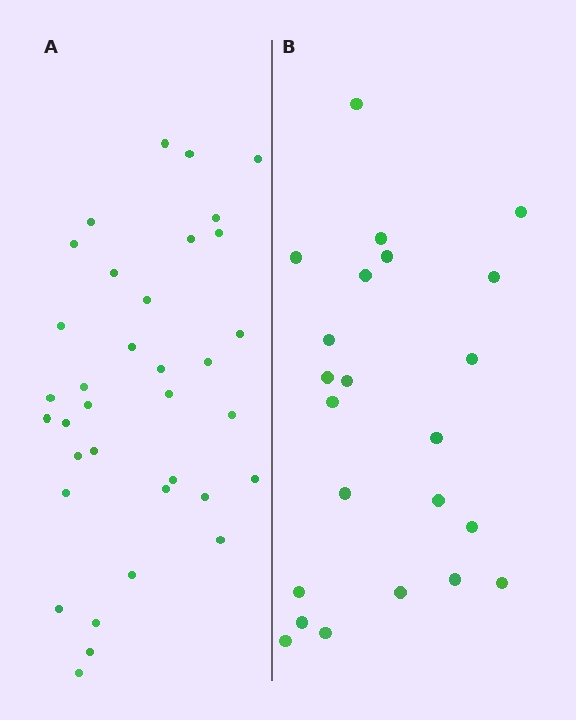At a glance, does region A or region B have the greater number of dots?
Region A (the left region) has more dots.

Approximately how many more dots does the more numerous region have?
Region A has roughly 12 or so more dots than region B.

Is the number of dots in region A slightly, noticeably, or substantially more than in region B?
Region A has substantially more. The ratio is roughly 1.5 to 1.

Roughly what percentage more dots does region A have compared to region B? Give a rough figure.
About 50% more.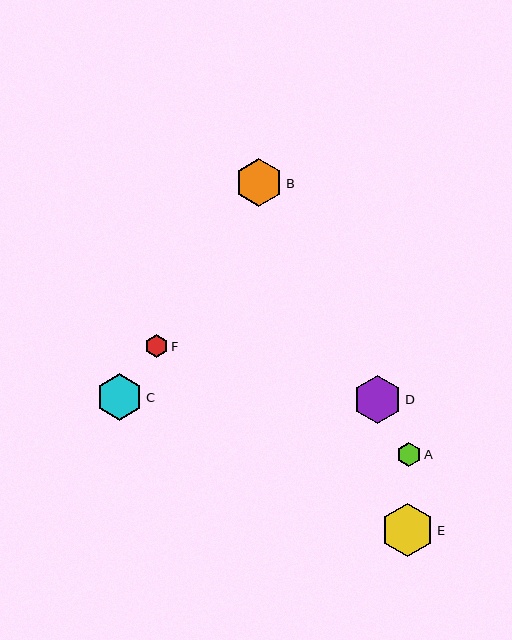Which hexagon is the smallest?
Hexagon F is the smallest with a size of approximately 23 pixels.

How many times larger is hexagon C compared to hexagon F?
Hexagon C is approximately 2.1 times the size of hexagon F.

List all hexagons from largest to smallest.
From largest to smallest: E, D, B, C, A, F.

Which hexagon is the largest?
Hexagon E is the largest with a size of approximately 53 pixels.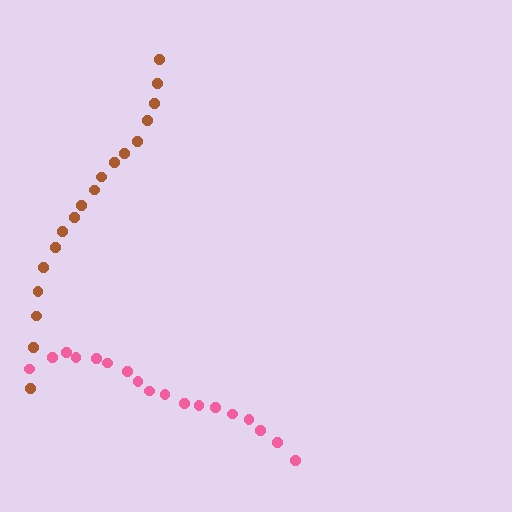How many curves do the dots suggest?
There are 2 distinct paths.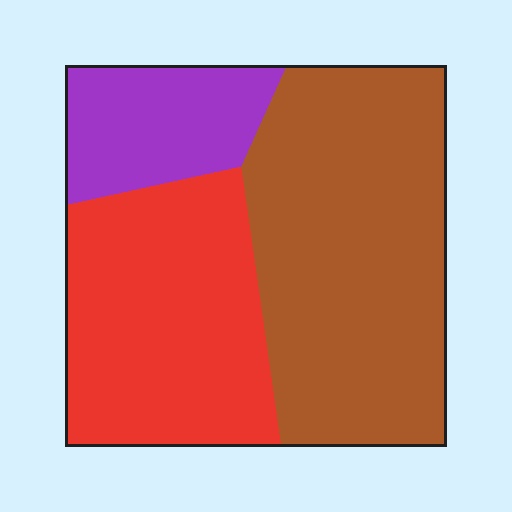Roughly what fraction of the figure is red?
Red takes up between a quarter and a half of the figure.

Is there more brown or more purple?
Brown.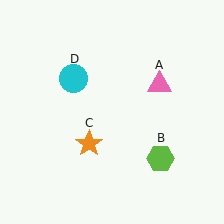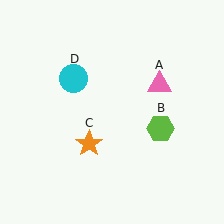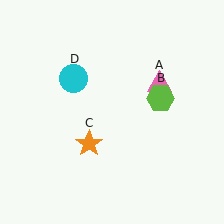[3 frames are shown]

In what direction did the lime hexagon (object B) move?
The lime hexagon (object B) moved up.